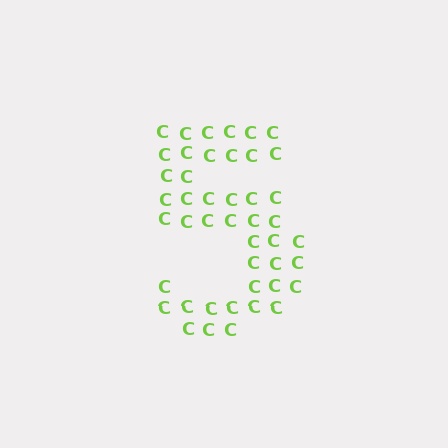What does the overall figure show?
The overall figure shows the digit 5.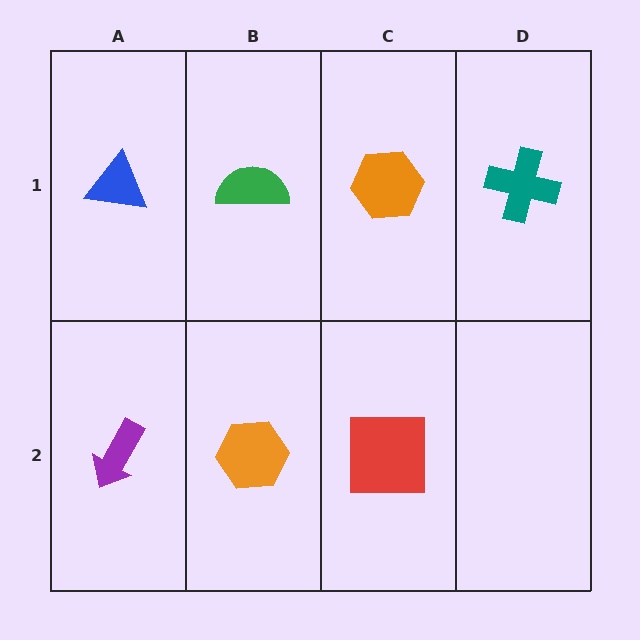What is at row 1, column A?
A blue triangle.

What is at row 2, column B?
An orange hexagon.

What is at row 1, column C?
An orange hexagon.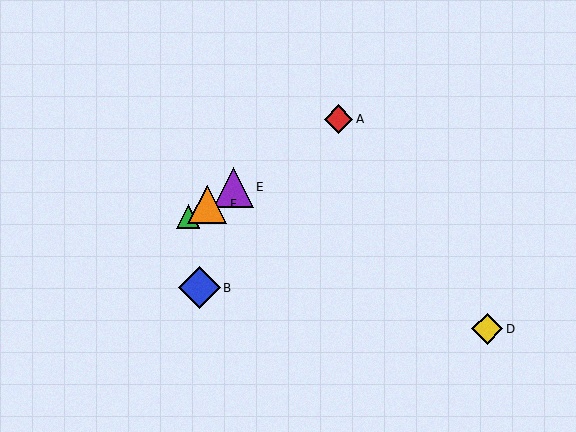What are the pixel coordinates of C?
Object C is at (188, 217).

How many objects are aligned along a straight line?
4 objects (A, C, E, F) are aligned along a straight line.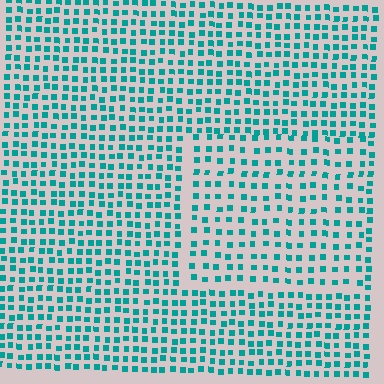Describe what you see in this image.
The image contains small teal elements arranged at two different densities. A rectangle-shaped region is visible where the elements are less densely packed than the surrounding area.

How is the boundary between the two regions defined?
The boundary is defined by a change in element density (approximately 1.5x ratio). All elements are the same color, size, and shape.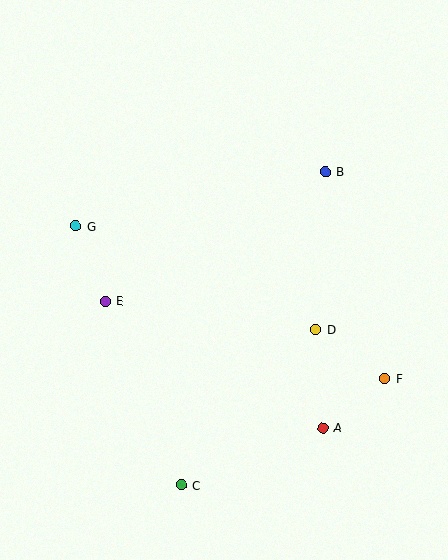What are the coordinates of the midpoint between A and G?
The midpoint between A and G is at (199, 327).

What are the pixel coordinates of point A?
Point A is at (323, 428).